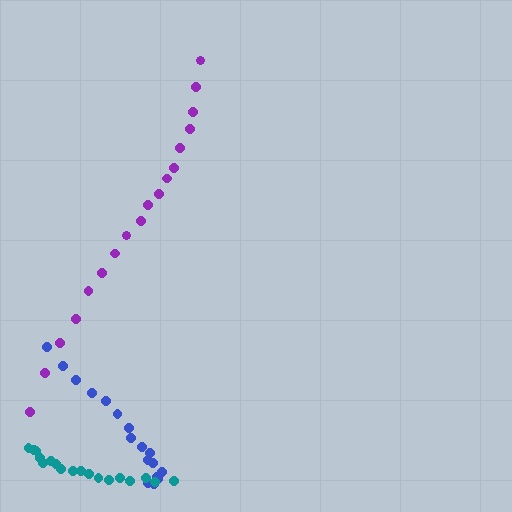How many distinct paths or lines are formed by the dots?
There are 3 distinct paths.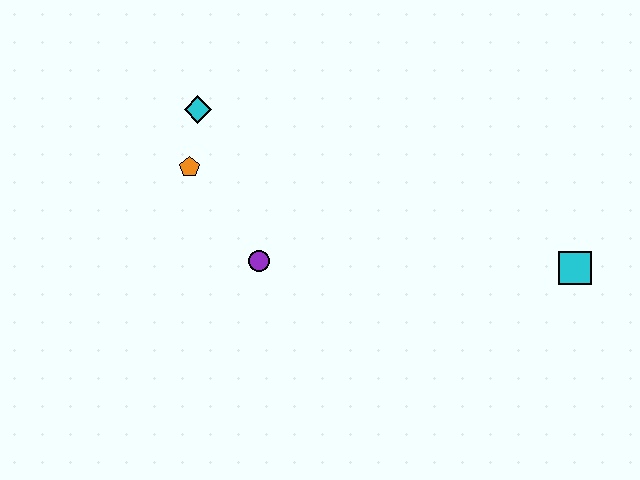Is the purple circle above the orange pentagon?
No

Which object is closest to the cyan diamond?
The orange pentagon is closest to the cyan diamond.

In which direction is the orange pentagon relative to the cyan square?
The orange pentagon is to the left of the cyan square.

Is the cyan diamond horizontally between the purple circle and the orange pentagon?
Yes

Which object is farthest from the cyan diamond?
The cyan square is farthest from the cyan diamond.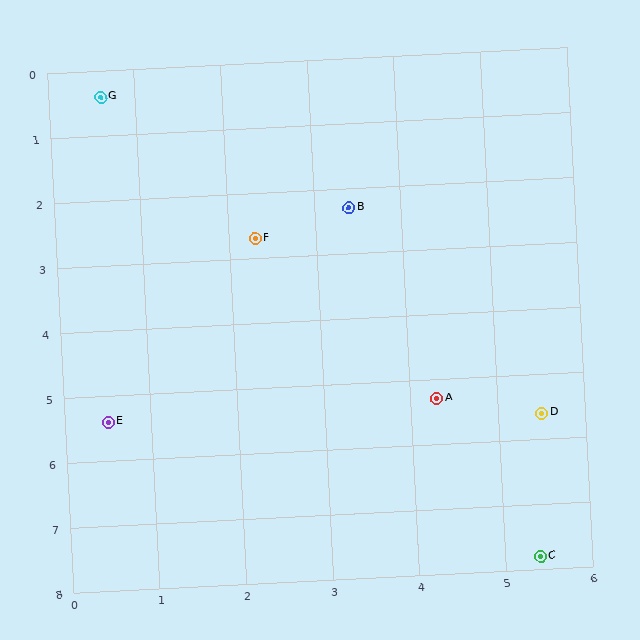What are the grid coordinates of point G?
Point G is at approximately (0.6, 0.4).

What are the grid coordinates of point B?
Point B is at approximately (3.4, 2.3).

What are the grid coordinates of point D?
Point D is at approximately (5.5, 5.6).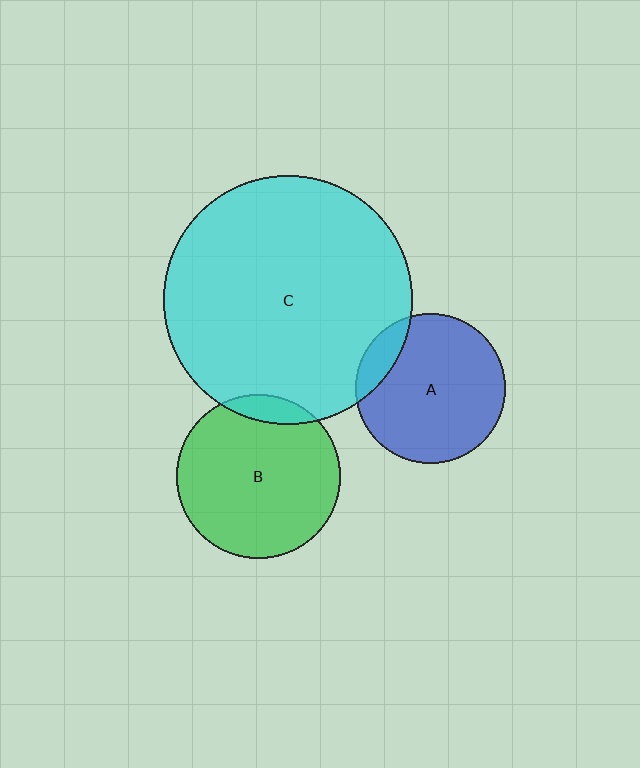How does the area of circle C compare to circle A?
Approximately 2.7 times.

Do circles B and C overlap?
Yes.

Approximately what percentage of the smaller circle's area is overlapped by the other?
Approximately 10%.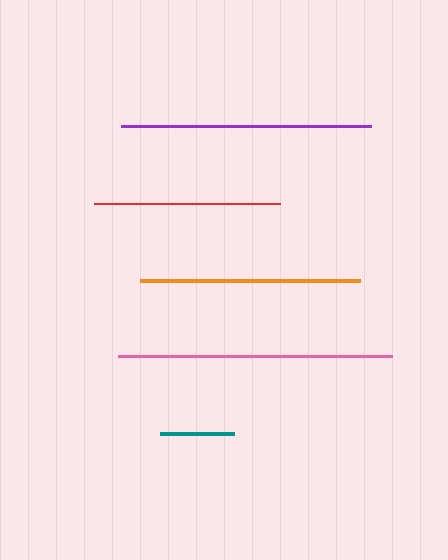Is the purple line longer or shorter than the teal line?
The purple line is longer than the teal line.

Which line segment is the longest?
The pink line is the longest at approximately 275 pixels.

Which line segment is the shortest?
The teal line is the shortest at approximately 74 pixels.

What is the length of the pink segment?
The pink segment is approximately 275 pixels long.